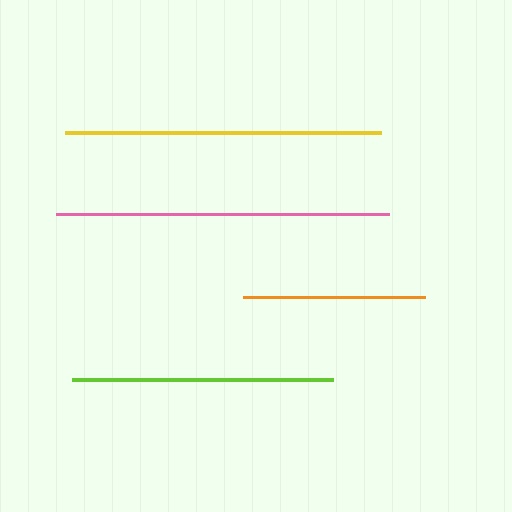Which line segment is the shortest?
The orange line is the shortest at approximately 183 pixels.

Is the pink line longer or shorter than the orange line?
The pink line is longer than the orange line.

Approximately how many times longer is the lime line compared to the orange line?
The lime line is approximately 1.4 times the length of the orange line.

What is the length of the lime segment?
The lime segment is approximately 261 pixels long.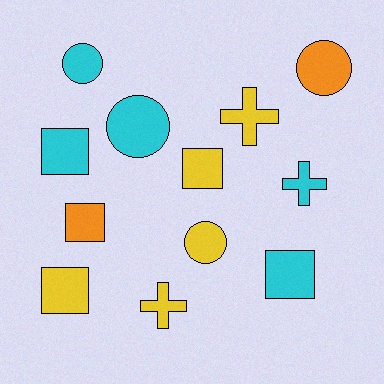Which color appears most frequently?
Cyan, with 5 objects.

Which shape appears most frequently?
Square, with 5 objects.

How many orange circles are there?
There is 1 orange circle.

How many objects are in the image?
There are 12 objects.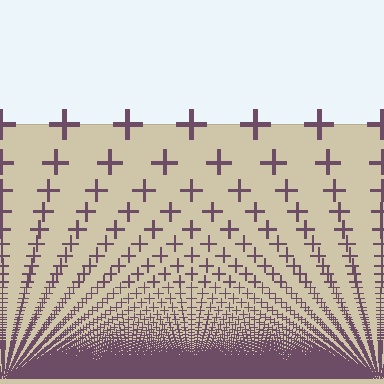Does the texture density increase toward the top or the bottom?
Density increases toward the bottom.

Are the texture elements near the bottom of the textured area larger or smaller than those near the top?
Smaller. The gradient is inverted — elements near the bottom are smaller and denser.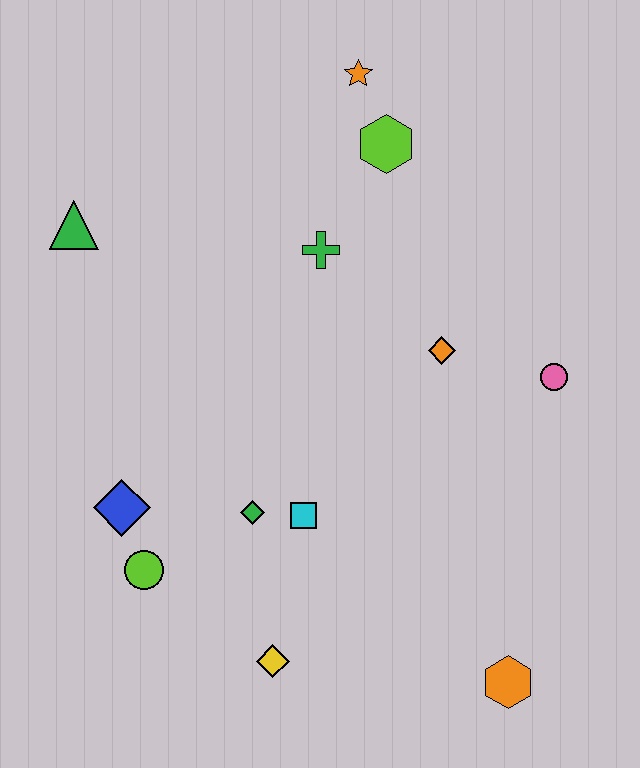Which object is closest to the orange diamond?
The pink circle is closest to the orange diamond.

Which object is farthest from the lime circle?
The orange star is farthest from the lime circle.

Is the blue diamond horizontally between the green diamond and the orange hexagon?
No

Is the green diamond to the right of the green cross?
No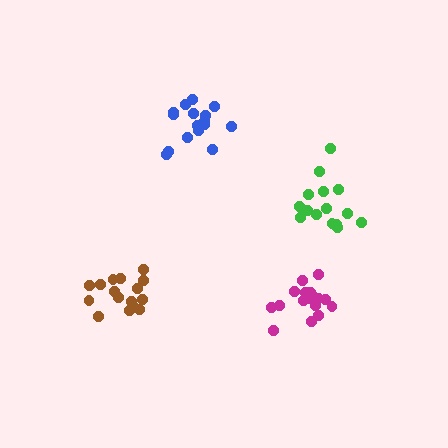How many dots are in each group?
Group 1: 17 dots, Group 2: 18 dots, Group 3: 16 dots, Group 4: 15 dots (66 total).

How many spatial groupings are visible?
There are 4 spatial groupings.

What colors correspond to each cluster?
The clusters are colored: blue, magenta, brown, green.